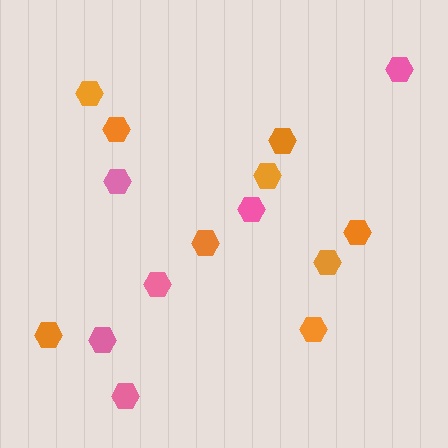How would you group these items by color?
There are 2 groups: one group of pink hexagons (6) and one group of orange hexagons (9).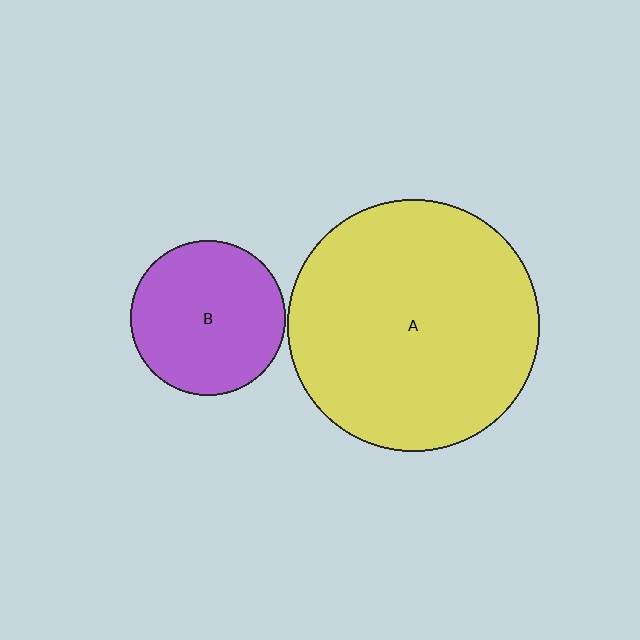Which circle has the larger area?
Circle A (yellow).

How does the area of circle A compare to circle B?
Approximately 2.6 times.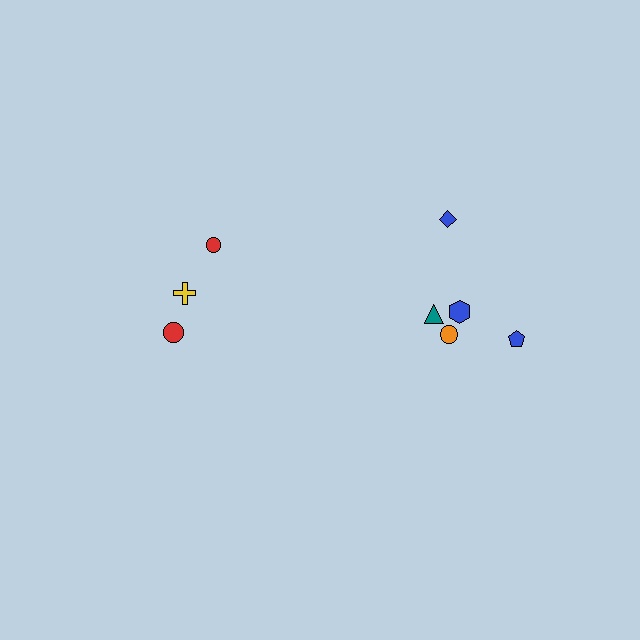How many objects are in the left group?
There are 3 objects.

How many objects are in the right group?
There are 5 objects.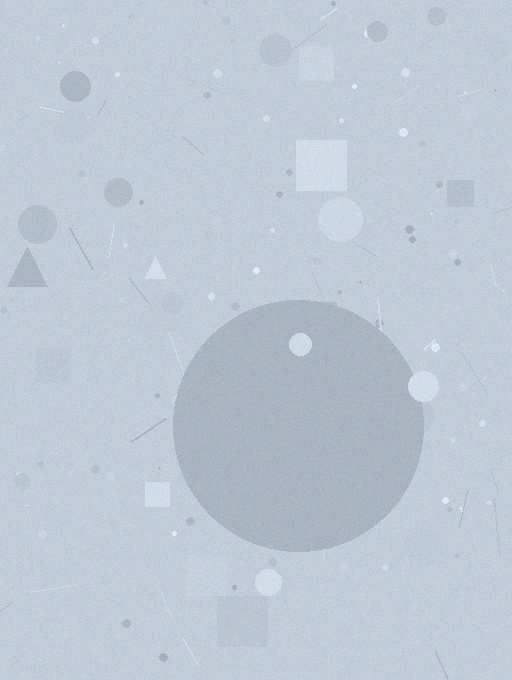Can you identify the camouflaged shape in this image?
The camouflaged shape is a circle.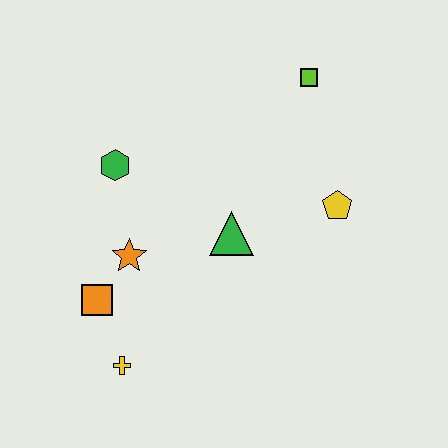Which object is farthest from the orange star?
The lime square is farthest from the orange star.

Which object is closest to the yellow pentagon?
The green triangle is closest to the yellow pentagon.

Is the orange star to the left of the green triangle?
Yes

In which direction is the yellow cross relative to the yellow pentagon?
The yellow cross is to the left of the yellow pentagon.